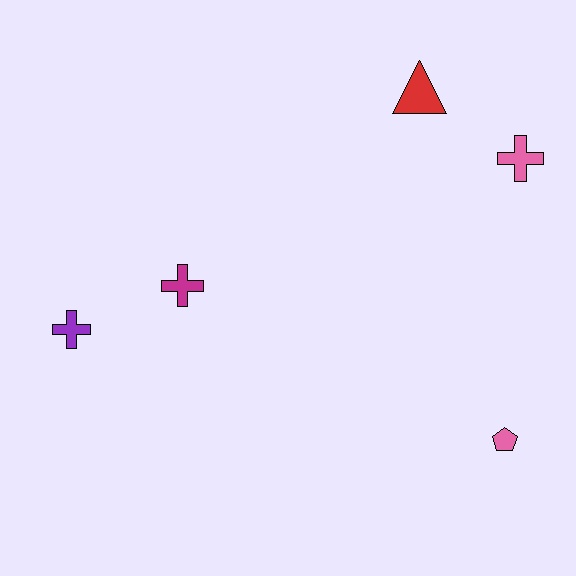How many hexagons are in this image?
There are no hexagons.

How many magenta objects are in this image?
There is 1 magenta object.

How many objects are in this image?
There are 5 objects.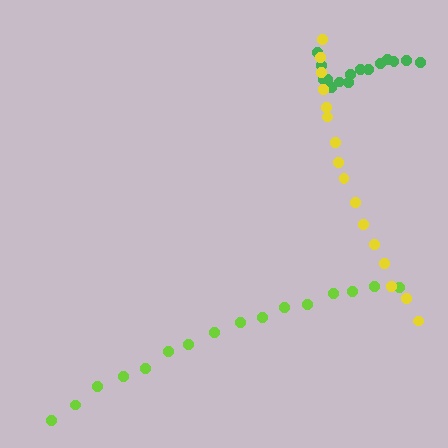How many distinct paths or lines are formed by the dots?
There are 3 distinct paths.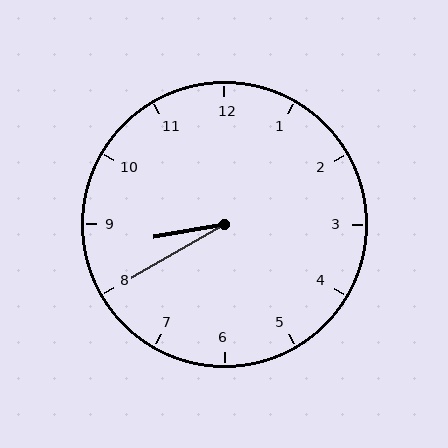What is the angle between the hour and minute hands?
Approximately 20 degrees.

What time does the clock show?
8:40.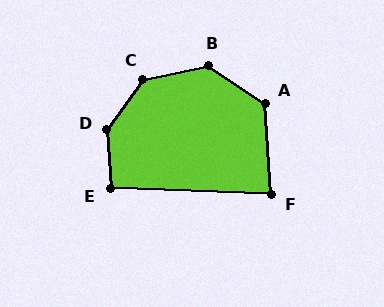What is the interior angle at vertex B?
Approximately 135 degrees (obtuse).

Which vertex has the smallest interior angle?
F, at approximately 85 degrees.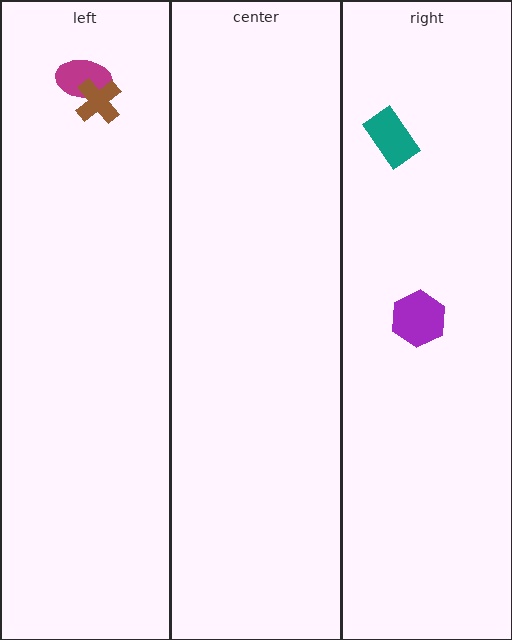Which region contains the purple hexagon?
The right region.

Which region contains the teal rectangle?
The right region.